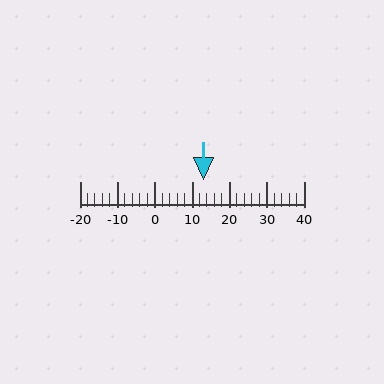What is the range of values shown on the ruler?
The ruler shows values from -20 to 40.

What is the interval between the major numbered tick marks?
The major tick marks are spaced 10 units apart.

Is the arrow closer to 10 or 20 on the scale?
The arrow is closer to 10.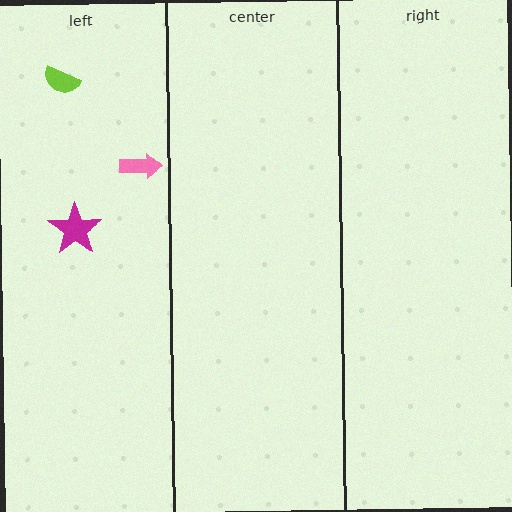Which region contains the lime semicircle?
The left region.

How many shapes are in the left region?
3.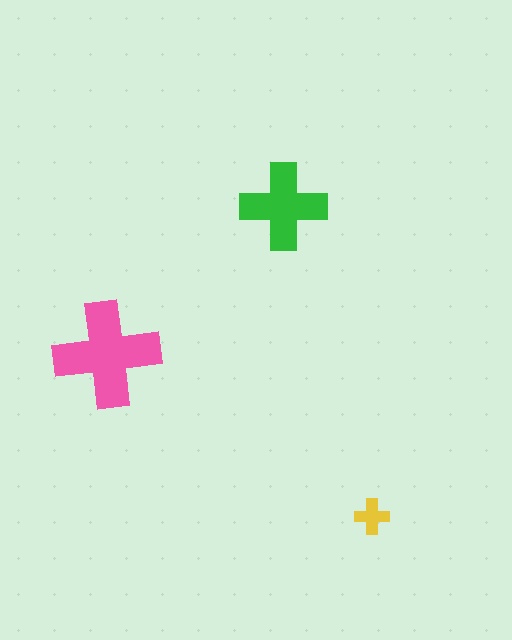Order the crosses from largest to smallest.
the pink one, the green one, the yellow one.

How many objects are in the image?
There are 3 objects in the image.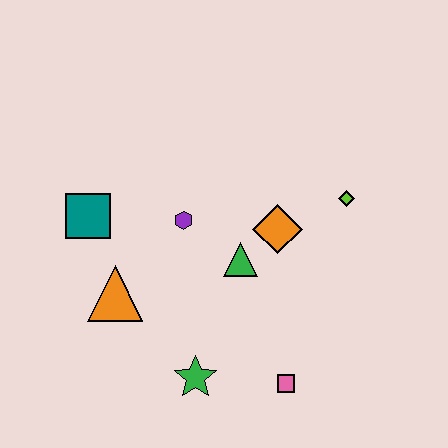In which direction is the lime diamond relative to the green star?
The lime diamond is above the green star.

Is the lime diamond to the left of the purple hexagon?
No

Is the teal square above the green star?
Yes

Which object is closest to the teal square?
The orange triangle is closest to the teal square.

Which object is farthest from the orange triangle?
The lime diamond is farthest from the orange triangle.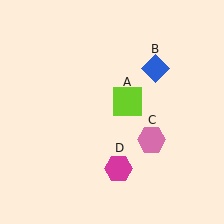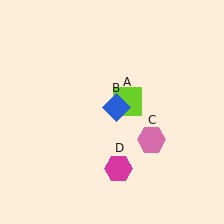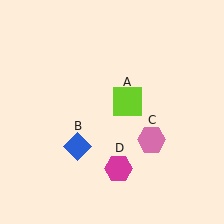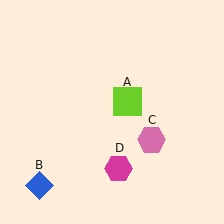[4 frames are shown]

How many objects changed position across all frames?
1 object changed position: blue diamond (object B).